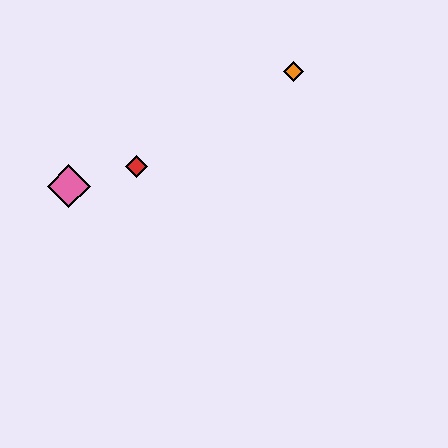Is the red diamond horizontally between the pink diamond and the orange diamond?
Yes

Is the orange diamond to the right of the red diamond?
Yes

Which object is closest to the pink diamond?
The red diamond is closest to the pink diamond.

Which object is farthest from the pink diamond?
The orange diamond is farthest from the pink diamond.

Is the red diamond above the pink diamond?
Yes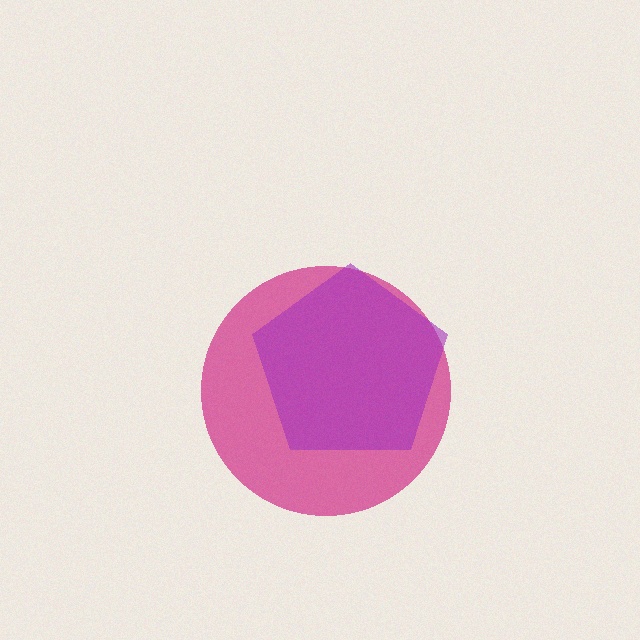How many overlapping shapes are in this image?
There are 2 overlapping shapes in the image.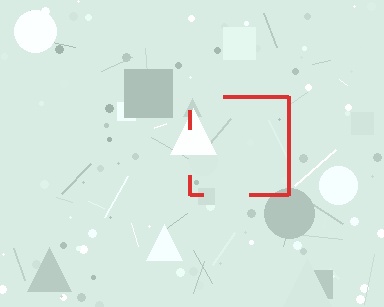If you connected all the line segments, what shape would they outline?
They would outline a square.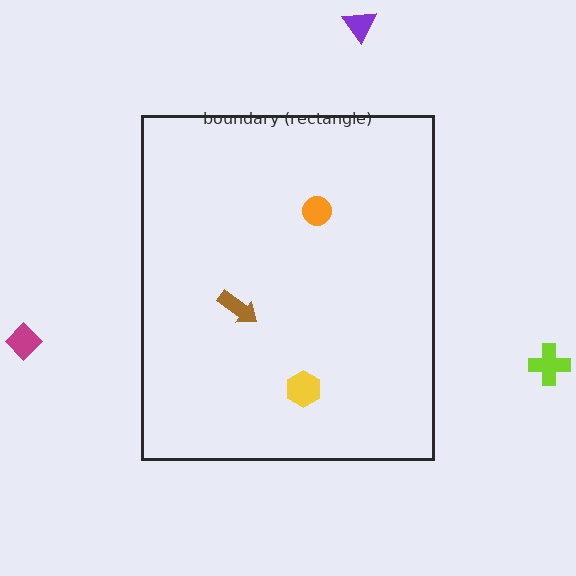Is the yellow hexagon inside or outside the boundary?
Inside.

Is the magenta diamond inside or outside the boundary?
Outside.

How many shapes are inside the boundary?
3 inside, 3 outside.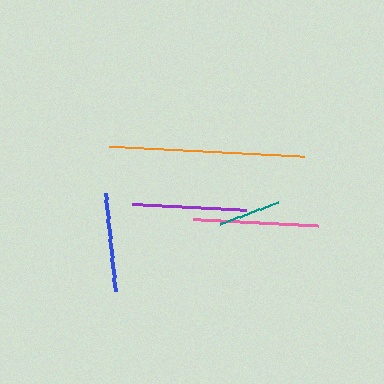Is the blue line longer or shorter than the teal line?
The blue line is longer than the teal line.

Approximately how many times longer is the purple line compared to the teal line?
The purple line is approximately 1.9 times the length of the teal line.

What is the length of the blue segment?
The blue segment is approximately 100 pixels long.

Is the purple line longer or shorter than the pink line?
The pink line is longer than the purple line.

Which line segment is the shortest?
The teal line is the shortest at approximately 61 pixels.